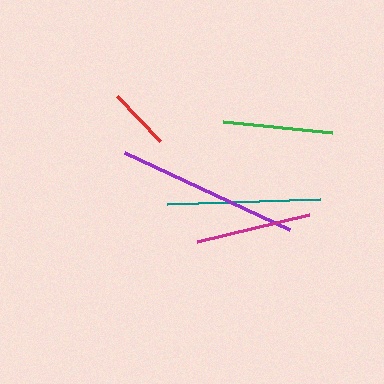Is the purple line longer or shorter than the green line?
The purple line is longer than the green line.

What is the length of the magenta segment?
The magenta segment is approximately 115 pixels long.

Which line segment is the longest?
The purple line is the longest at approximately 182 pixels.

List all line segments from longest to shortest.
From longest to shortest: purple, teal, magenta, green, red.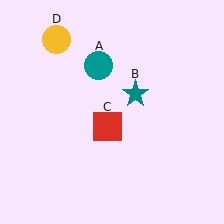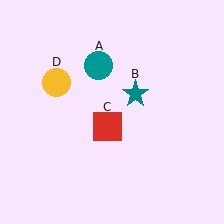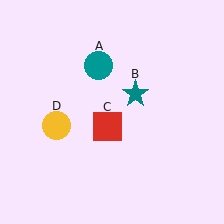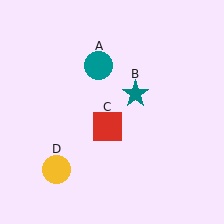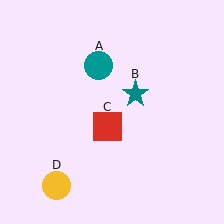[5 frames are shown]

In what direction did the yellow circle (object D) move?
The yellow circle (object D) moved down.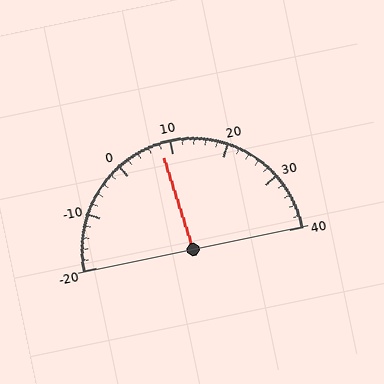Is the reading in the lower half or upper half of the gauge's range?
The reading is in the lower half of the range (-20 to 40).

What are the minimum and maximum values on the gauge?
The gauge ranges from -20 to 40.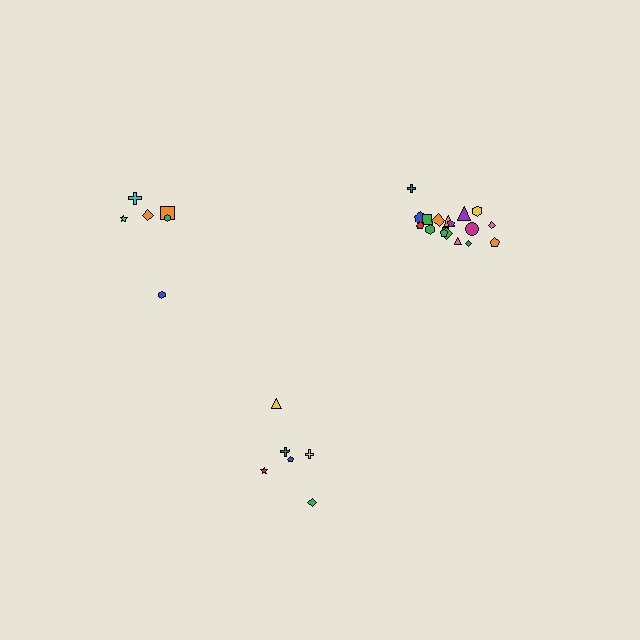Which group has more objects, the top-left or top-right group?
The top-right group.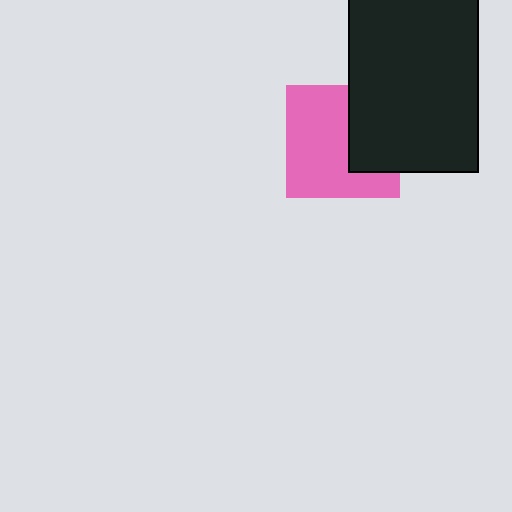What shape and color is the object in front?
The object in front is a black rectangle.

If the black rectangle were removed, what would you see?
You would see the complete pink square.